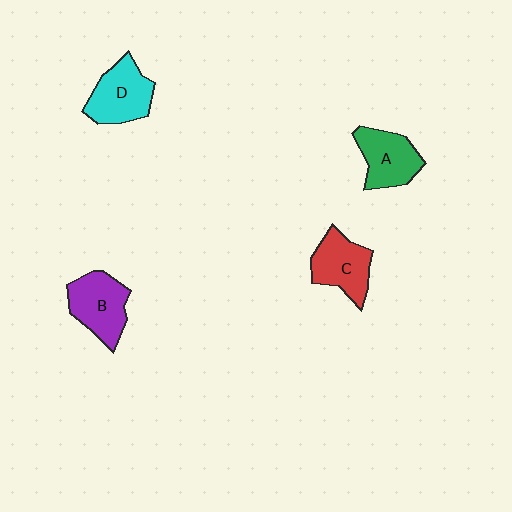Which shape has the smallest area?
Shape A (green).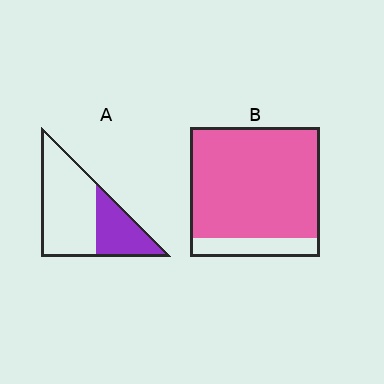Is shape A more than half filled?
No.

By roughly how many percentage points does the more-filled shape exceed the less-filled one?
By roughly 50 percentage points (B over A).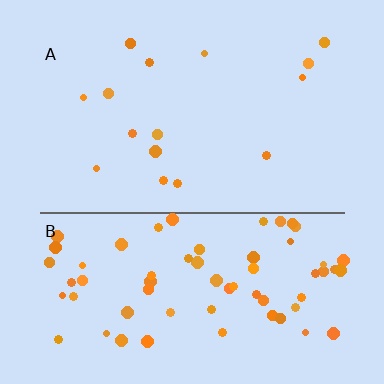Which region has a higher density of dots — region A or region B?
B (the bottom).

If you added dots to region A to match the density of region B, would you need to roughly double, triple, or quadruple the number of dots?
Approximately quadruple.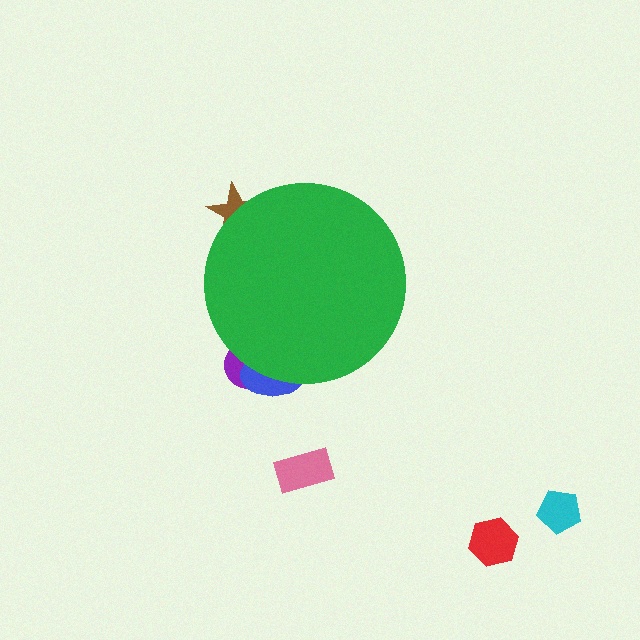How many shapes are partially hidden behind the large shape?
3 shapes are partially hidden.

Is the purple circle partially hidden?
Yes, the purple circle is partially hidden behind the green circle.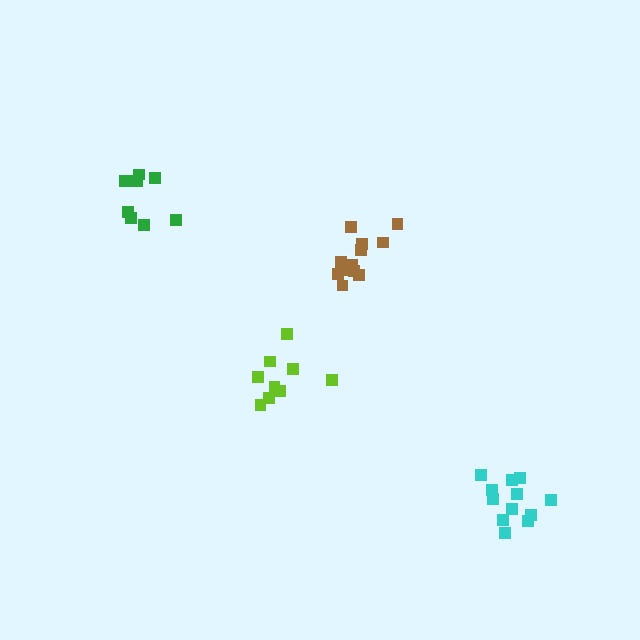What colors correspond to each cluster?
The clusters are colored: cyan, brown, lime, green.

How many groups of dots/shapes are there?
There are 4 groups.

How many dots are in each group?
Group 1: 12 dots, Group 2: 12 dots, Group 3: 9 dots, Group 4: 8 dots (41 total).